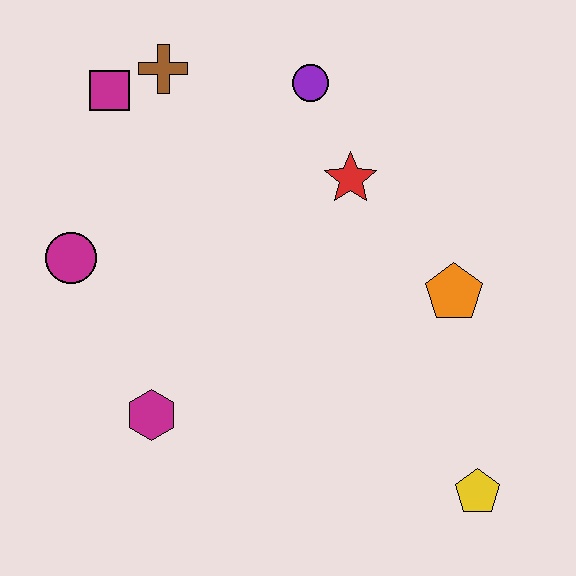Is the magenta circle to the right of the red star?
No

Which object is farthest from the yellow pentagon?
The magenta square is farthest from the yellow pentagon.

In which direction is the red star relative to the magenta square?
The red star is to the right of the magenta square.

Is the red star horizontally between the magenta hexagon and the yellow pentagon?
Yes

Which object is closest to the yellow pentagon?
The orange pentagon is closest to the yellow pentagon.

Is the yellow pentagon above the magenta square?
No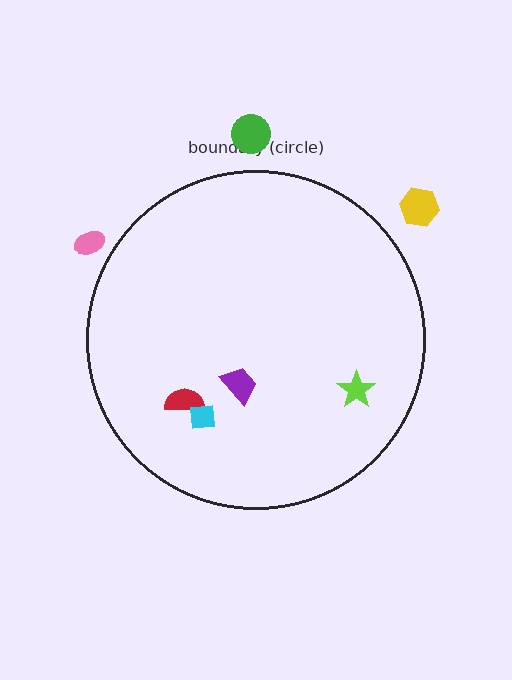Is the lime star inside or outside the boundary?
Inside.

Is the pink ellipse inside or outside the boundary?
Outside.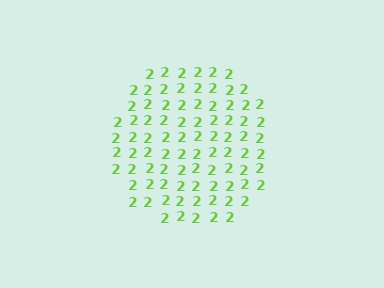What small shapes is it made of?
It is made of small digit 2's.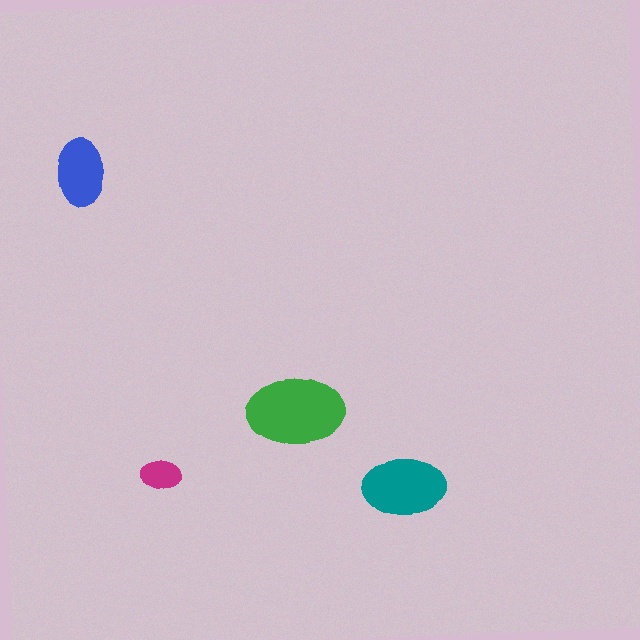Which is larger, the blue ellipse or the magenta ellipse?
The blue one.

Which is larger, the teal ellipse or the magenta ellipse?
The teal one.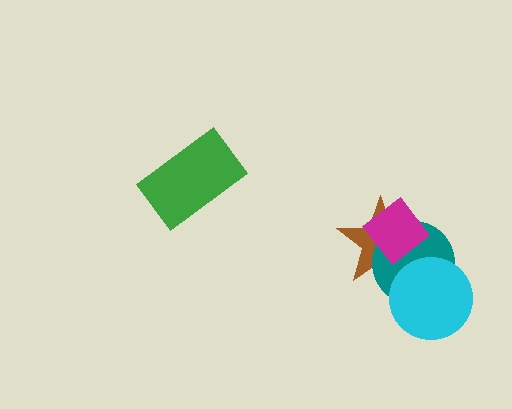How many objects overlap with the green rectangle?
0 objects overlap with the green rectangle.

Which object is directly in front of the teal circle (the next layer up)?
The cyan circle is directly in front of the teal circle.